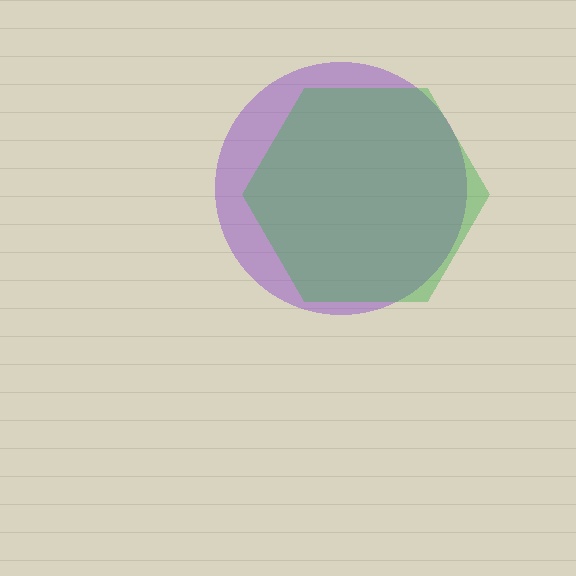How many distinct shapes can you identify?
There are 2 distinct shapes: a purple circle, a green hexagon.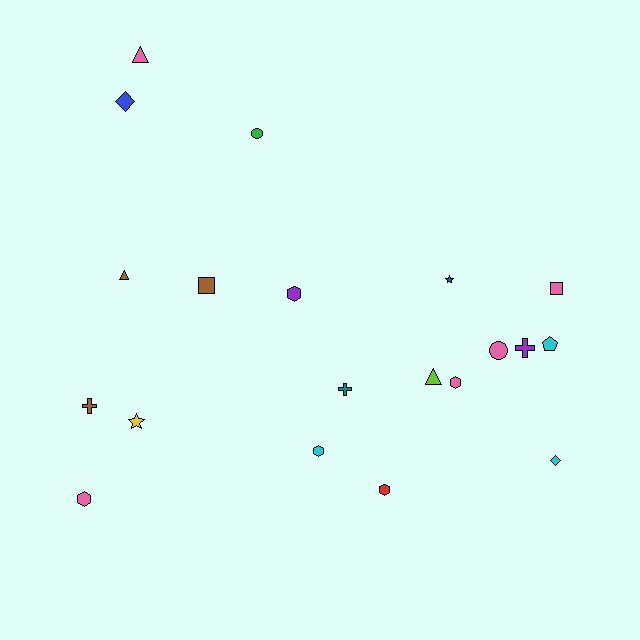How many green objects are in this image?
There is 1 green object.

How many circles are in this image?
There are 2 circles.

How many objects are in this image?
There are 20 objects.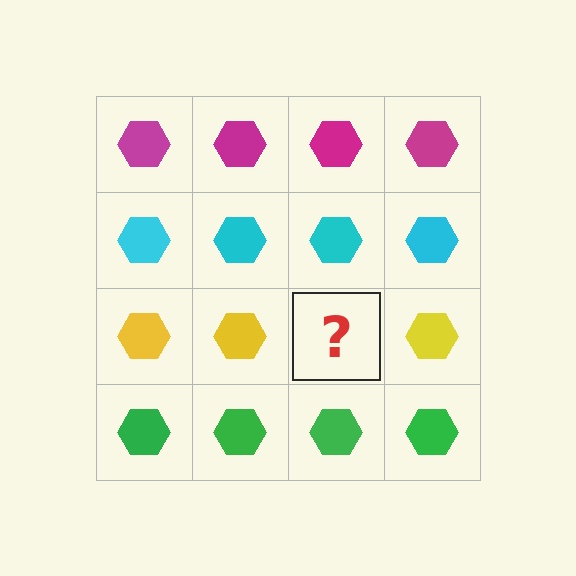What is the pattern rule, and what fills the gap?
The rule is that each row has a consistent color. The gap should be filled with a yellow hexagon.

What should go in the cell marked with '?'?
The missing cell should contain a yellow hexagon.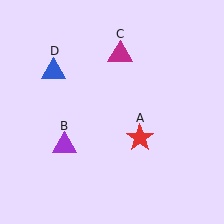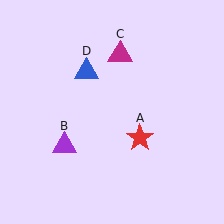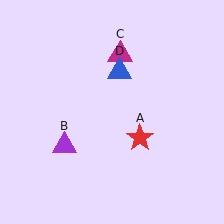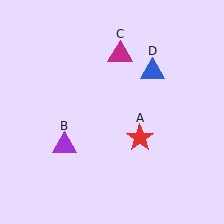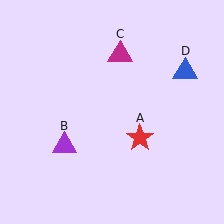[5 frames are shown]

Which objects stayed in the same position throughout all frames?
Red star (object A) and purple triangle (object B) and magenta triangle (object C) remained stationary.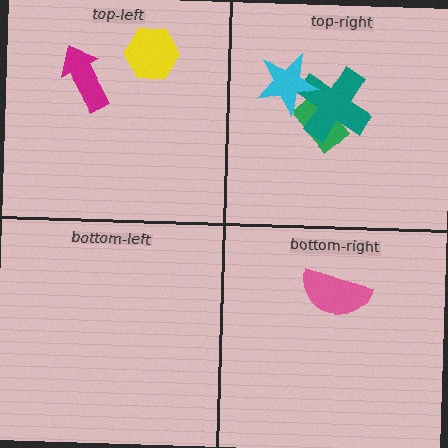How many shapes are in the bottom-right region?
1.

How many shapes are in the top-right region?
3.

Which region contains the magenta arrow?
The top-left region.